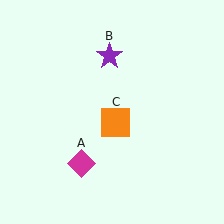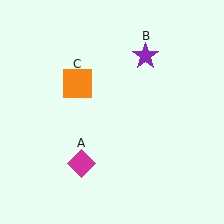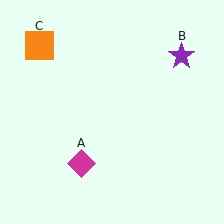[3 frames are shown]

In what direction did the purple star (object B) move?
The purple star (object B) moved right.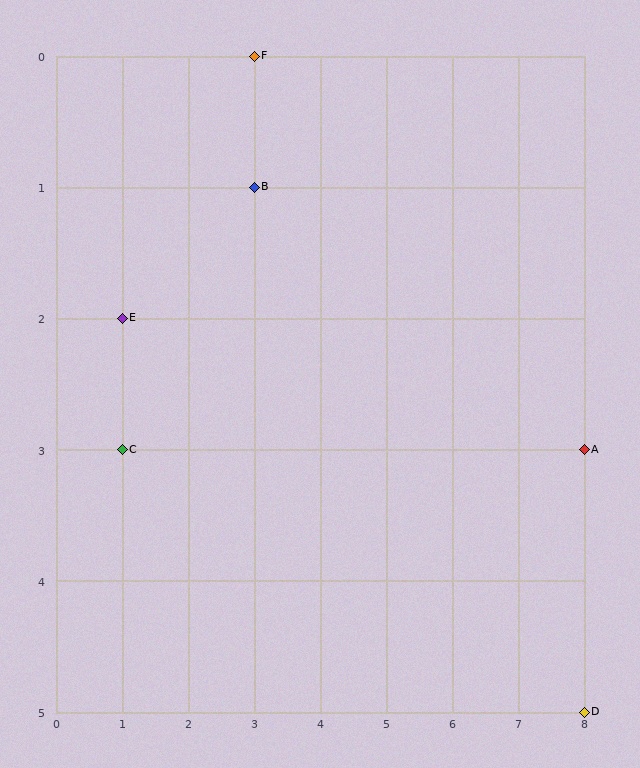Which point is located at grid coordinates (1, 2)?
Point E is at (1, 2).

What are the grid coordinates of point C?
Point C is at grid coordinates (1, 3).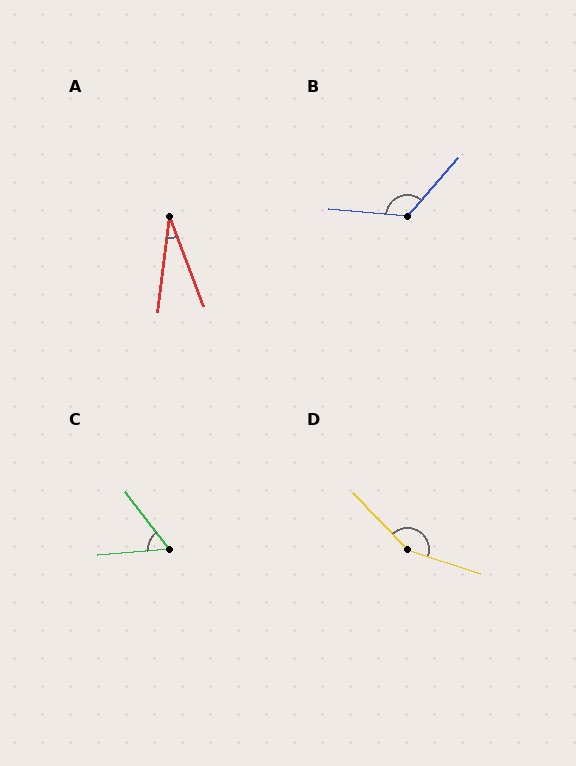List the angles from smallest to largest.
A (28°), C (58°), B (126°), D (151°).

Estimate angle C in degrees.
Approximately 58 degrees.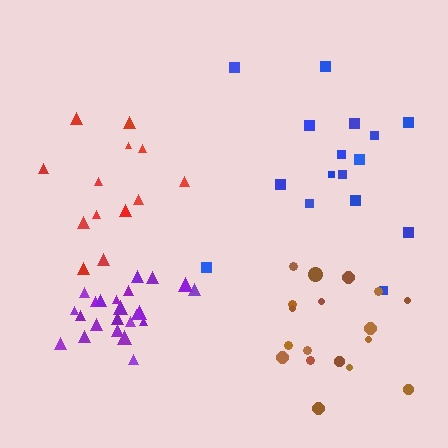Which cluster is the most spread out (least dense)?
Blue.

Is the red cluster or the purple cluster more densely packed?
Purple.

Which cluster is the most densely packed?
Purple.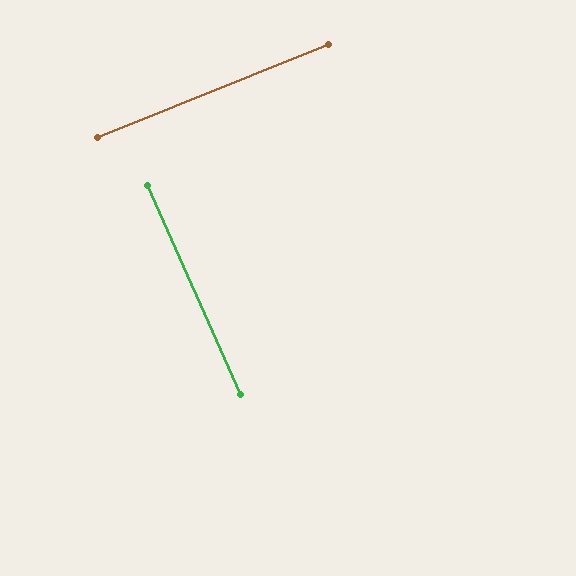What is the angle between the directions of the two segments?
Approximately 88 degrees.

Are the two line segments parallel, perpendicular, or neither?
Perpendicular — they meet at approximately 88°.